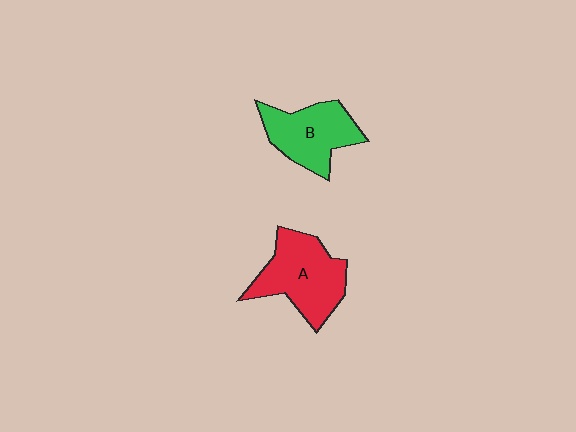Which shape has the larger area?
Shape A (red).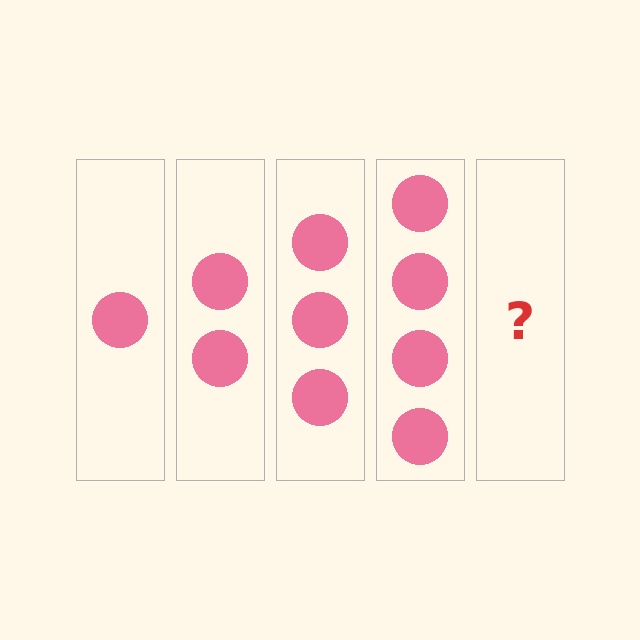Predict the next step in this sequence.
The next step is 5 circles.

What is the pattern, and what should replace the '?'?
The pattern is that each step adds one more circle. The '?' should be 5 circles.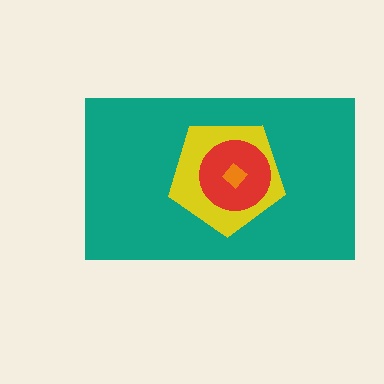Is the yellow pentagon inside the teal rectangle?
Yes.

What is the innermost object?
The orange diamond.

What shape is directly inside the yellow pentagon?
The red circle.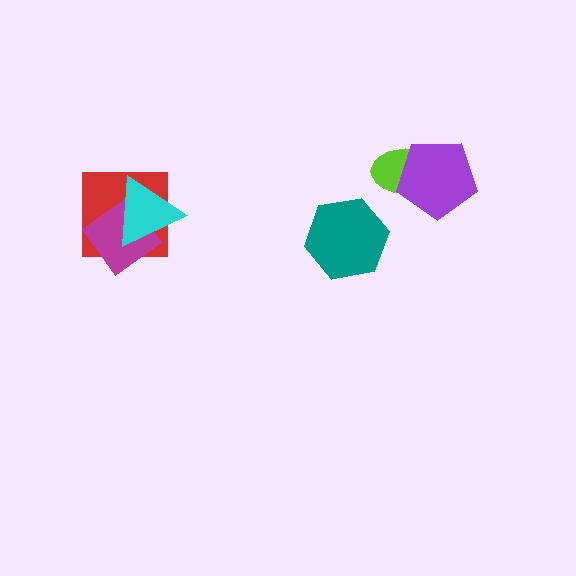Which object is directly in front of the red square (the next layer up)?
The magenta diamond is directly in front of the red square.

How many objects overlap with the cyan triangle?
2 objects overlap with the cyan triangle.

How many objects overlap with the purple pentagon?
1 object overlaps with the purple pentagon.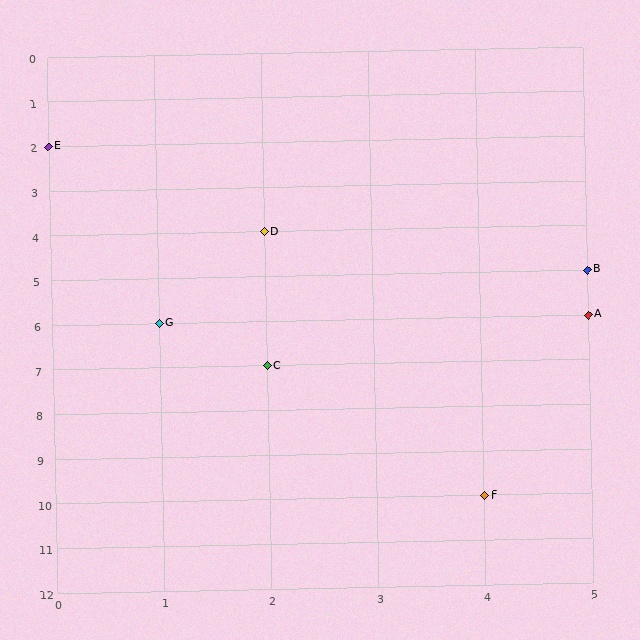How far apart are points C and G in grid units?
Points C and G are 1 column and 1 row apart (about 1.4 grid units diagonally).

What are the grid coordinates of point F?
Point F is at grid coordinates (4, 10).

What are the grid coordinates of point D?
Point D is at grid coordinates (2, 4).